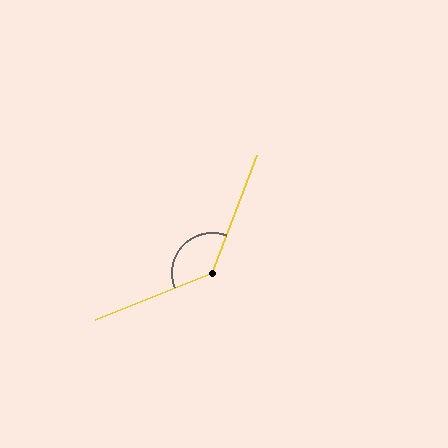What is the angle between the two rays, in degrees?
Approximately 133 degrees.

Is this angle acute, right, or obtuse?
It is obtuse.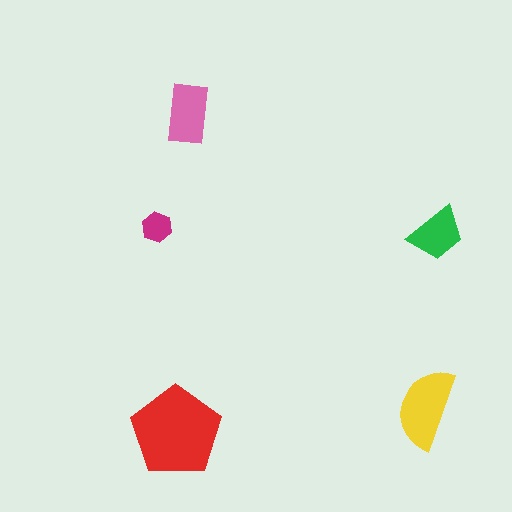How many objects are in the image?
There are 5 objects in the image.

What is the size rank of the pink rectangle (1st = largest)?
3rd.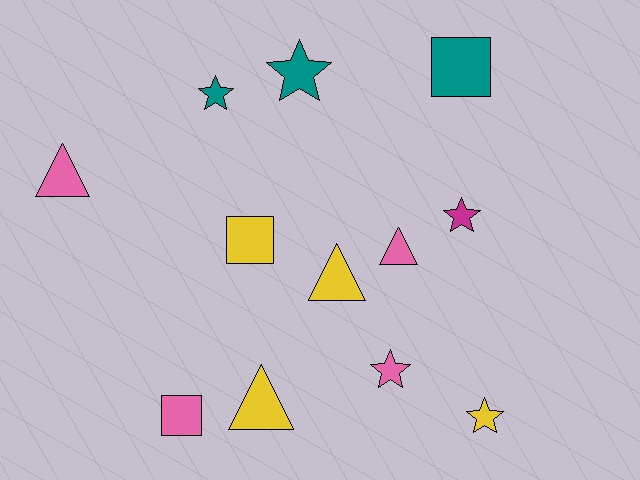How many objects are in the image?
There are 12 objects.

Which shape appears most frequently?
Star, with 5 objects.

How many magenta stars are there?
There is 1 magenta star.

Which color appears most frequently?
Yellow, with 4 objects.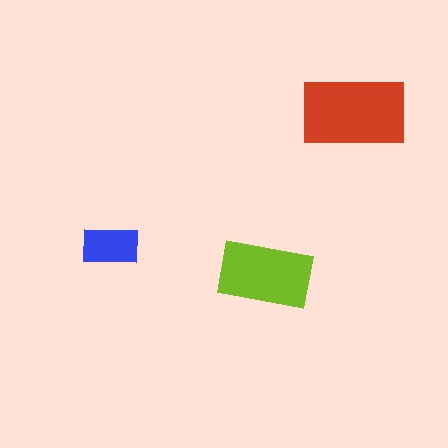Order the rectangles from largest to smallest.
the red one, the lime one, the blue one.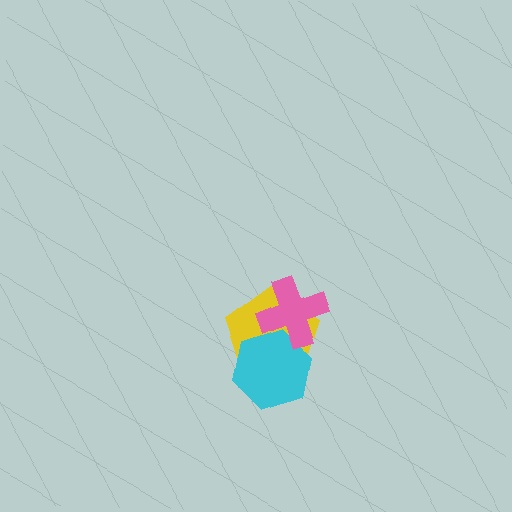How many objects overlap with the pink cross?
2 objects overlap with the pink cross.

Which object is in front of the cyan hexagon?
The pink cross is in front of the cyan hexagon.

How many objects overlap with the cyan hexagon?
2 objects overlap with the cyan hexagon.